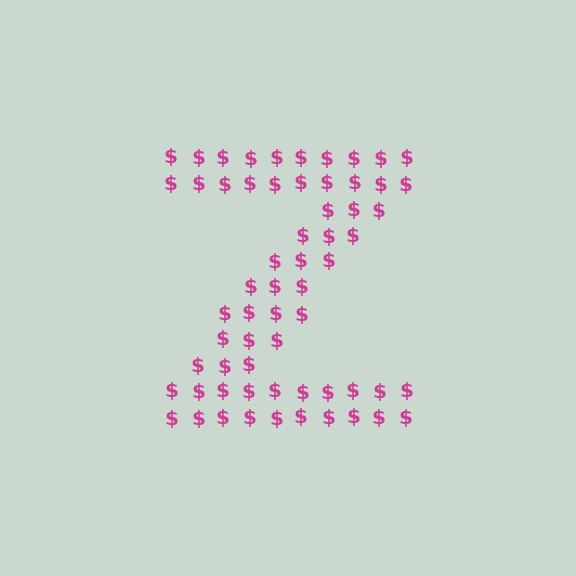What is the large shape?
The large shape is the letter Z.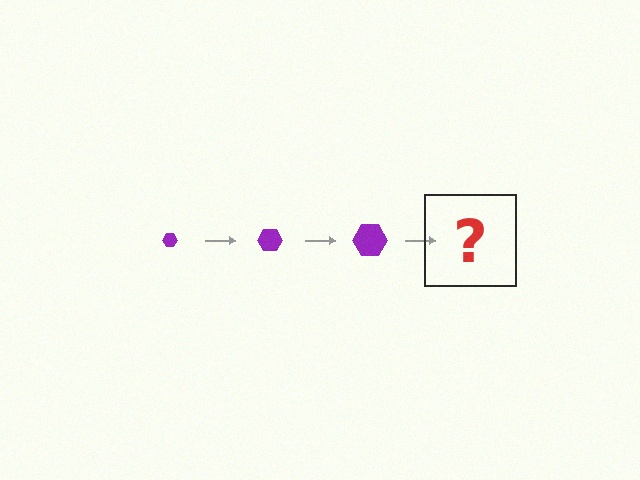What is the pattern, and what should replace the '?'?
The pattern is that the hexagon gets progressively larger each step. The '?' should be a purple hexagon, larger than the previous one.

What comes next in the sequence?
The next element should be a purple hexagon, larger than the previous one.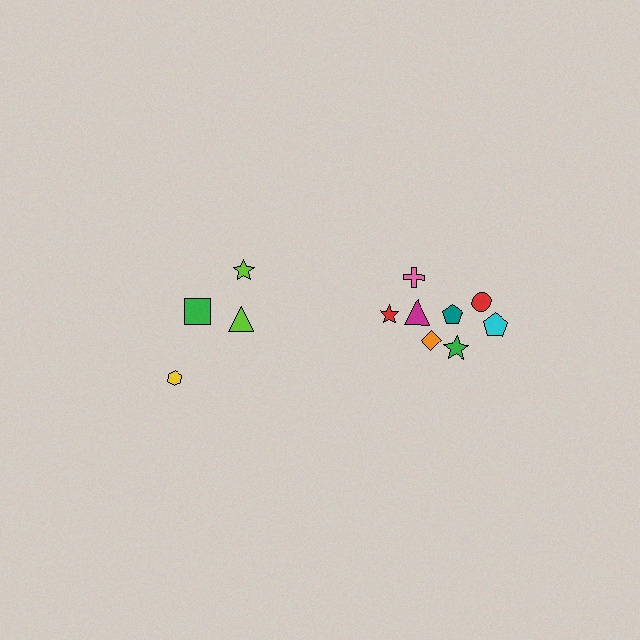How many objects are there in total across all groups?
There are 12 objects.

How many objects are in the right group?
There are 8 objects.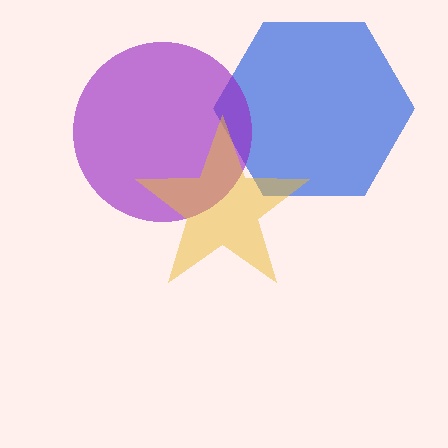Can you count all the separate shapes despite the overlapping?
Yes, there are 3 separate shapes.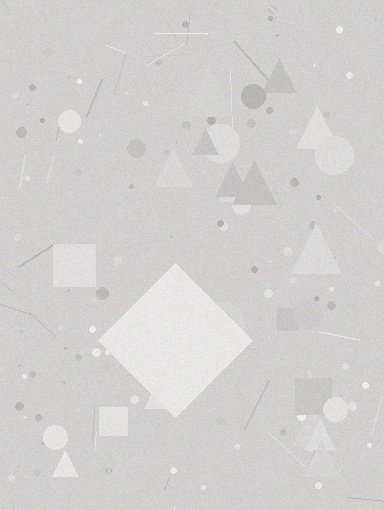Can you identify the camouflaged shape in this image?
The camouflaged shape is a diamond.